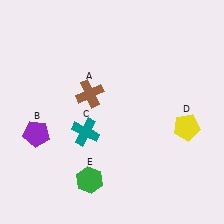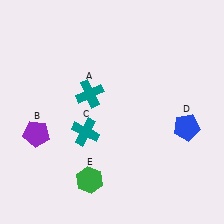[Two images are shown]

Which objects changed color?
A changed from brown to teal. D changed from yellow to blue.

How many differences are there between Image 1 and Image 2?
There are 2 differences between the two images.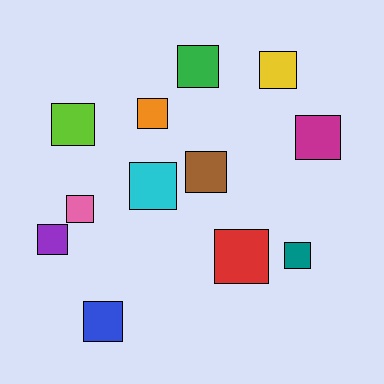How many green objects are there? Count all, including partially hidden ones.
There is 1 green object.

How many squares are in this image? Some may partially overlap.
There are 12 squares.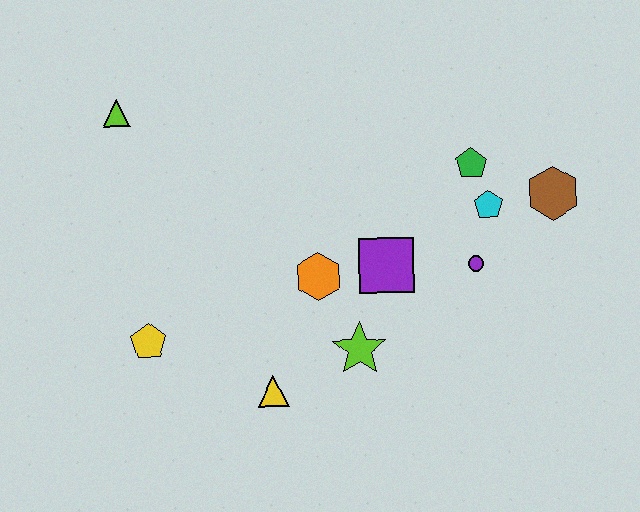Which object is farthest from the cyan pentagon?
The lime triangle is farthest from the cyan pentagon.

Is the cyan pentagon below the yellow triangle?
No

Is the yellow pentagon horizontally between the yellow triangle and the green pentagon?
No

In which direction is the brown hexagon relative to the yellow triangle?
The brown hexagon is to the right of the yellow triangle.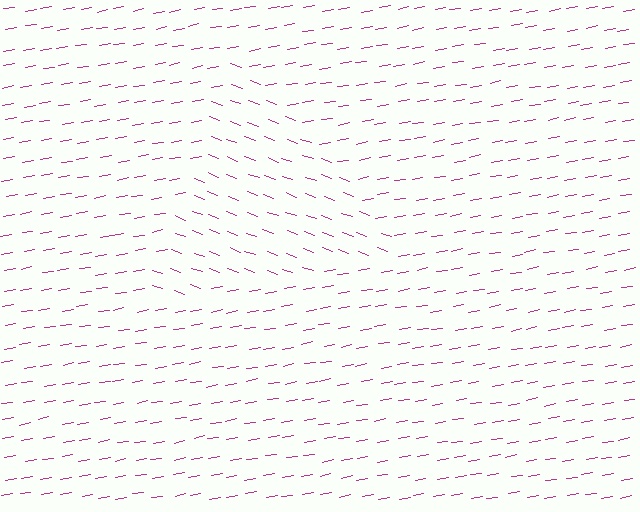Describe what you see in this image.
The image is filled with small magenta line segments. A triangle region in the image has lines oriented differently from the surrounding lines, creating a visible texture boundary.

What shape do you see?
I see a triangle.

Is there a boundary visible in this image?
Yes, there is a texture boundary formed by a change in line orientation.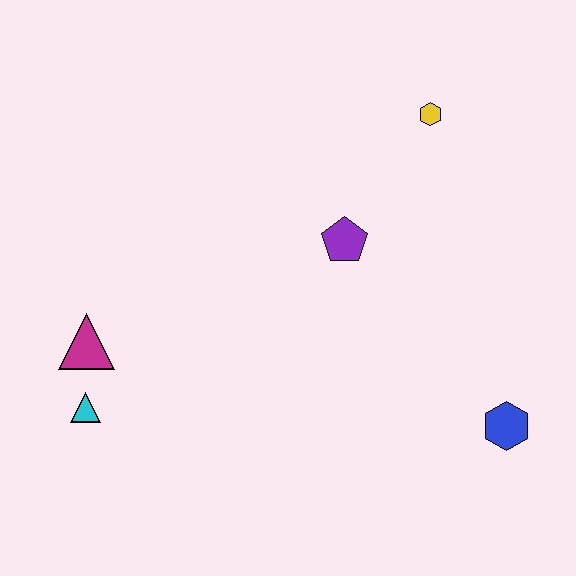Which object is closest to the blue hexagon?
The purple pentagon is closest to the blue hexagon.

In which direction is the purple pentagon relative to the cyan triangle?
The purple pentagon is to the right of the cyan triangle.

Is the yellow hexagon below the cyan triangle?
No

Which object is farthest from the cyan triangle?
The yellow hexagon is farthest from the cyan triangle.